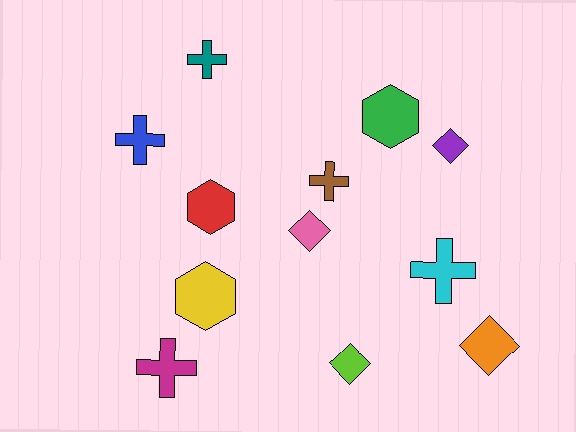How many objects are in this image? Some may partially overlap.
There are 12 objects.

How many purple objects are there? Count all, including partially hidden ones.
There is 1 purple object.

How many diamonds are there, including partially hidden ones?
There are 4 diamonds.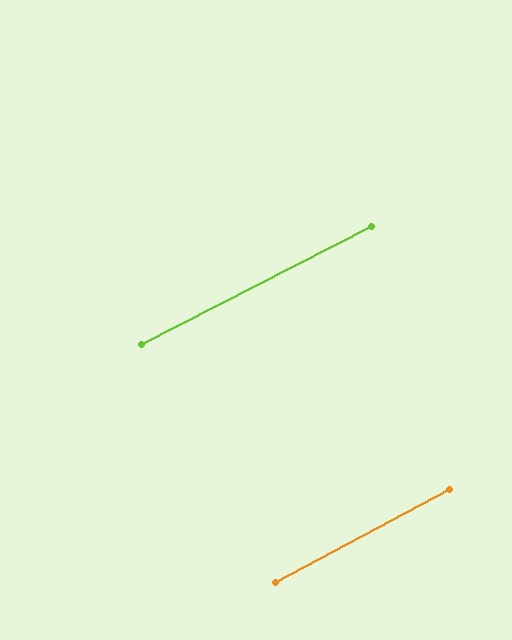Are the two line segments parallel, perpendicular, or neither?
Parallel — their directions differ by only 0.9°.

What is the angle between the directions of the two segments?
Approximately 1 degree.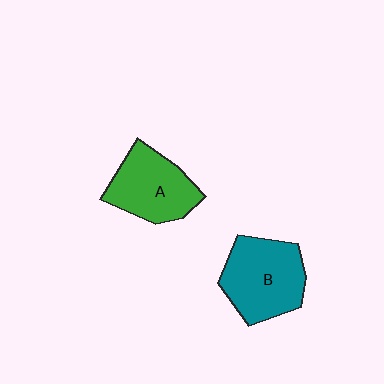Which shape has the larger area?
Shape B (teal).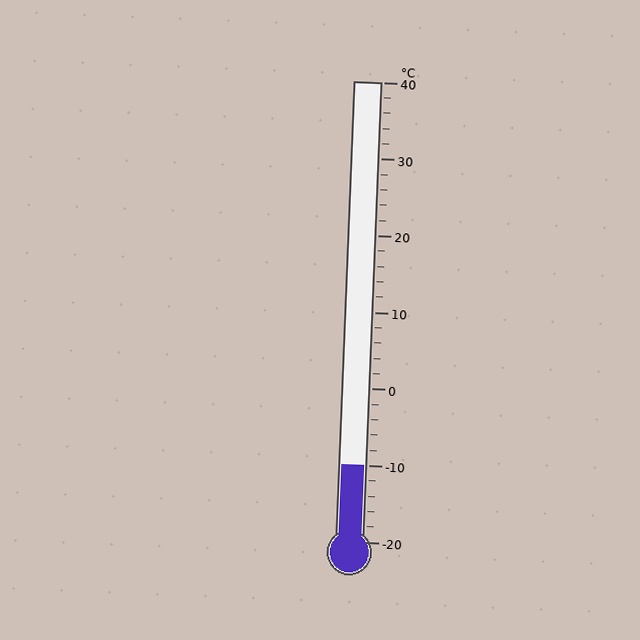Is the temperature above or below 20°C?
The temperature is below 20°C.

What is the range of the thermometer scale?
The thermometer scale ranges from -20°C to 40°C.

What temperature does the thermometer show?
The thermometer shows approximately -10°C.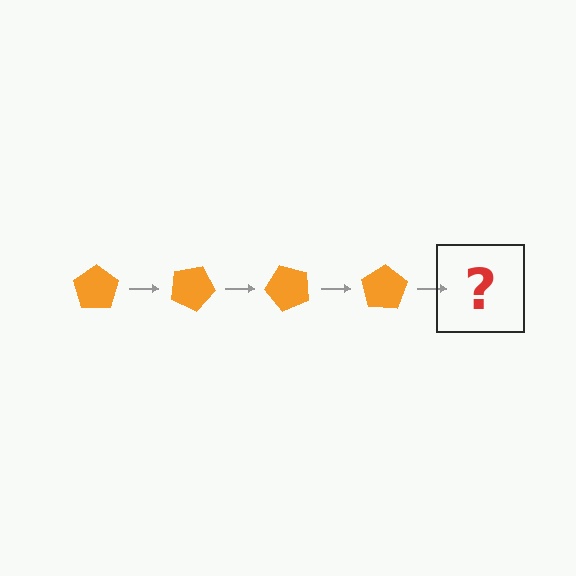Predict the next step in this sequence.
The next step is an orange pentagon rotated 100 degrees.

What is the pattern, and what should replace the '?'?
The pattern is that the pentagon rotates 25 degrees each step. The '?' should be an orange pentagon rotated 100 degrees.